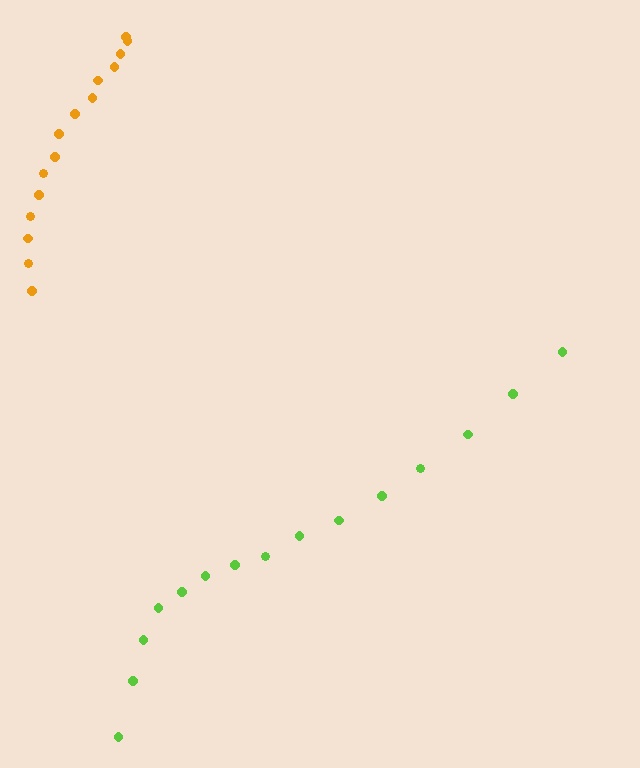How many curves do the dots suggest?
There are 2 distinct paths.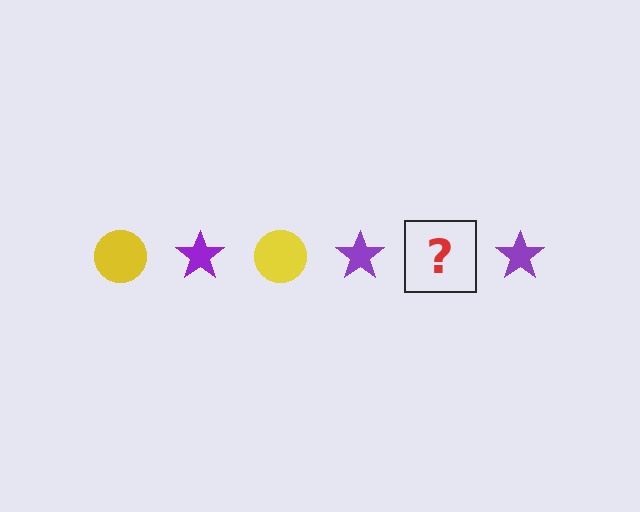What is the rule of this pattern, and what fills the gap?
The rule is that the pattern alternates between yellow circle and purple star. The gap should be filled with a yellow circle.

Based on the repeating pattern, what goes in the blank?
The blank should be a yellow circle.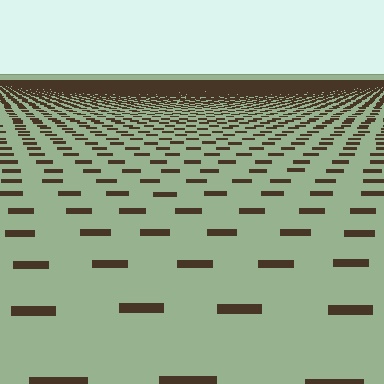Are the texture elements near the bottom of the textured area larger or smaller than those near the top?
Larger. Near the bottom, elements are closer to the viewer and appear at a bigger on-screen size.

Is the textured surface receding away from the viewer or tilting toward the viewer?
The surface is receding away from the viewer. Texture elements get smaller and denser toward the top.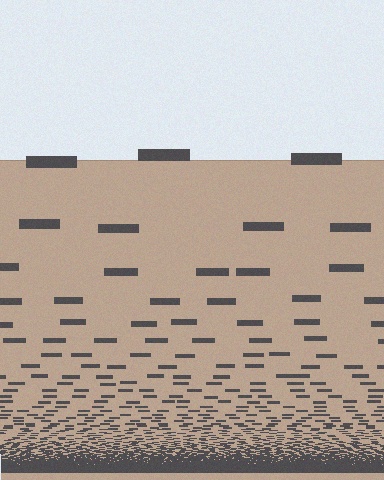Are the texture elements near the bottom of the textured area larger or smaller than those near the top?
Smaller. The gradient is inverted — elements near the bottom are smaller and denser.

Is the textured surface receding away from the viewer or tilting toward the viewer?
The surface appears to tilt toward the viewer. Texture elements get larger and sparser toward the top.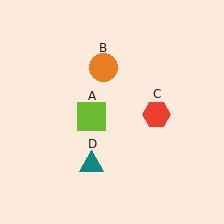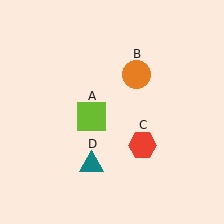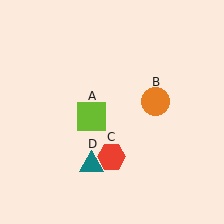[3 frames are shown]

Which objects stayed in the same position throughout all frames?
Lime square (object A) and teal triangle (object D) remained stationary.